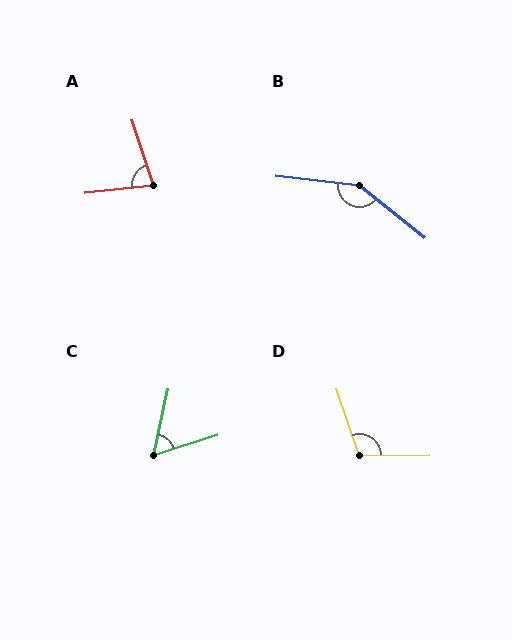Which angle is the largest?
B, at approximately 147 degrees.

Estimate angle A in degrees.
Approximately 78 degrees.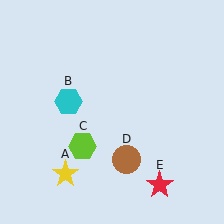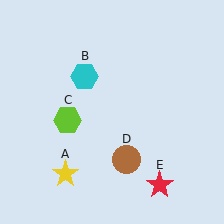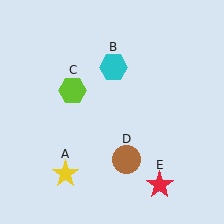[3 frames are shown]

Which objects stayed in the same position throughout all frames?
Yellow star (object A) and brown circle (object D) and red star (object E) remained stationary.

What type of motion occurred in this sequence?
The cyan hexagon (object B), lime hexagon (object C) rotated clockwise around the center of the scene.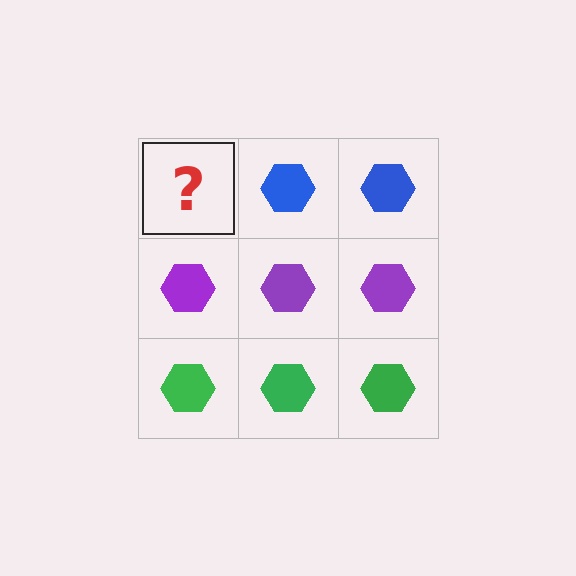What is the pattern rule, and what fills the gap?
The rule is that each row has a consistent color. The gap should be filled with a blue hexagon.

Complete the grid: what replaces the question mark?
The question mark should be replaced with a blue hexagon.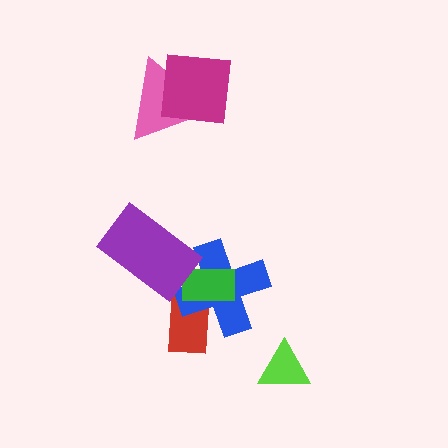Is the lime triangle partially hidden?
No, no other shape covers it.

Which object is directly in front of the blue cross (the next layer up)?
The green rectangle is directly in front of the blue cross.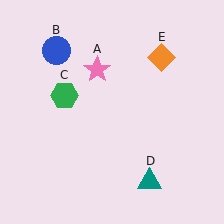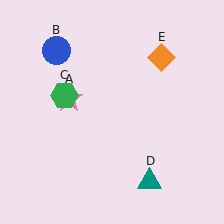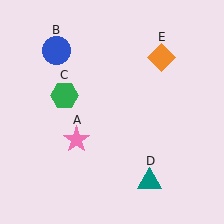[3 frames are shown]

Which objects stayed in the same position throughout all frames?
Blue circle (object B) and green hexagon (object C) and teal triangle (object D) and orange diamond (object E) remained stationary.